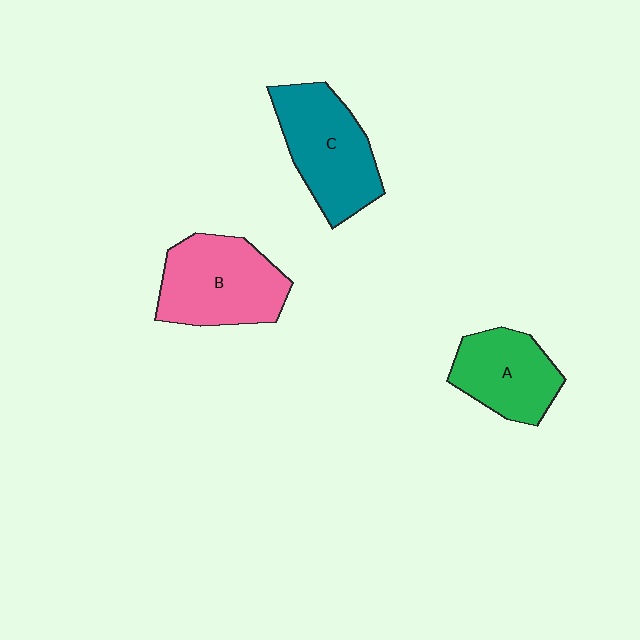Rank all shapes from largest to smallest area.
From largest to smallest: B (pink), C (teal), A (green).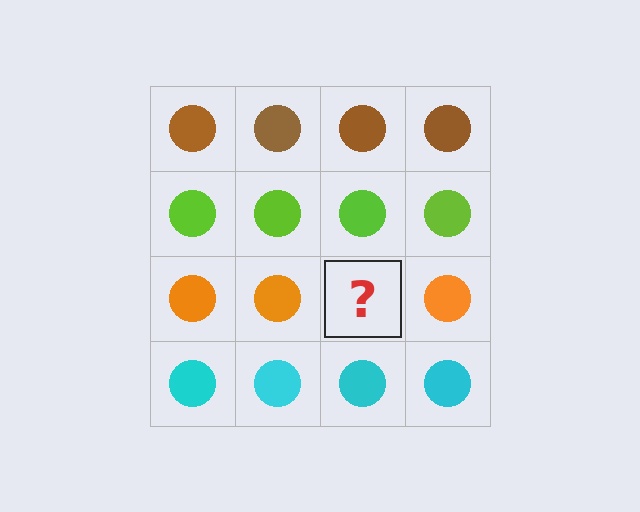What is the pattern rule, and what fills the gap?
The rule is that each row has a consistent color. The gap should be filled with an orange circle.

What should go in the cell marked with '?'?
The missing cell should contain an orange circle.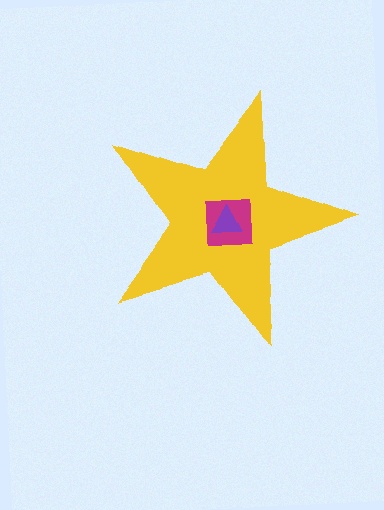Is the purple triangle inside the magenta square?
Yes.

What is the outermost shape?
The yellow star.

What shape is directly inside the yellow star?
The magenta square.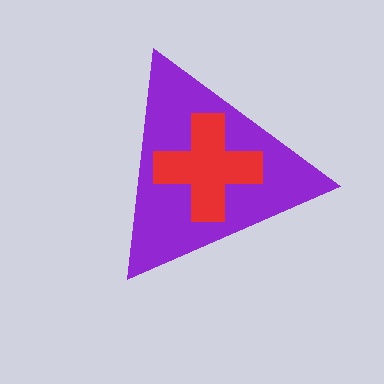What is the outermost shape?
The purple triangle.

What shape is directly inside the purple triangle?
The red cross.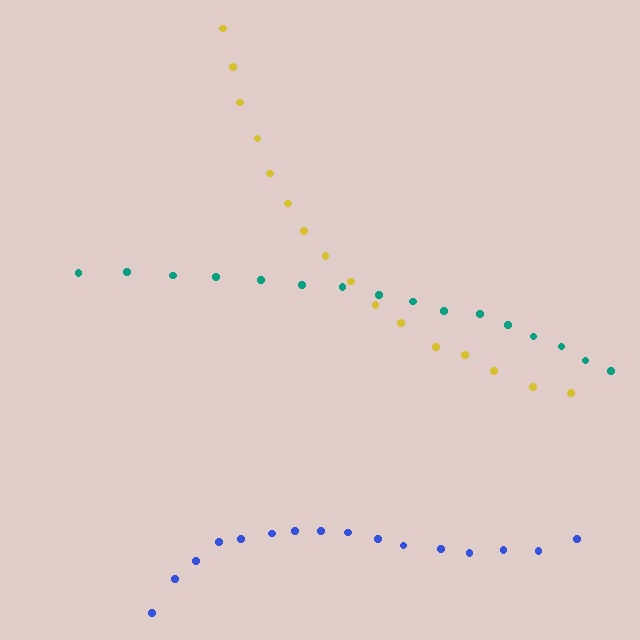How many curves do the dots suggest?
There are 3 distinct paths.